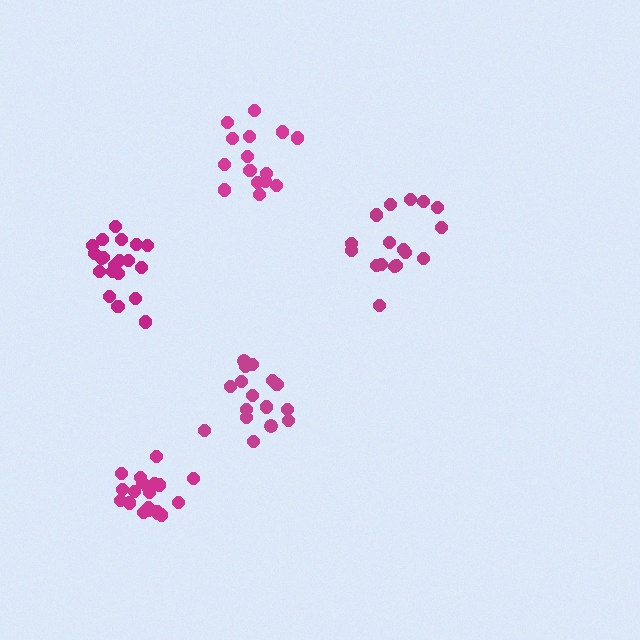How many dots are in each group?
Group 1: 15 dots, Group 2: 17 dots, Group 3: 16 dots, Group 4: 21 dots, Group 5: 20 dots (89 total).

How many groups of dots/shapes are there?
There are 5 groups.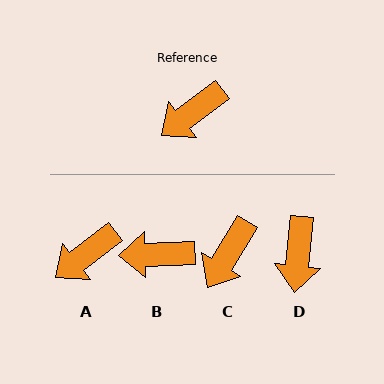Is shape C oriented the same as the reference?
No, it is off by about 21 degrees.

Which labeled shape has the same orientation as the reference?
A.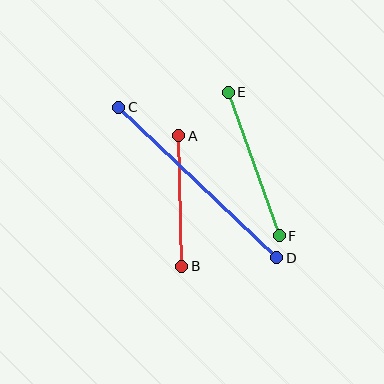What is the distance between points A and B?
The distance is approximately 130 pixels.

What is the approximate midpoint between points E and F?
The midpoint is at approximately (254, 164) pixels.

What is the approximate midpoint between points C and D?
The midpoint is at approximately (198, 182) pixels.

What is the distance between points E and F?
The distance is approximately 152 pixels.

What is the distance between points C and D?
The distance is approximately 219 pixels.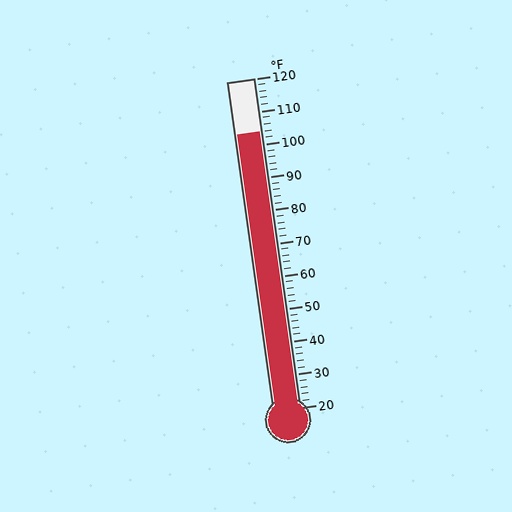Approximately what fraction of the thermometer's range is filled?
The thermometer is filled to approximately 85% of its range.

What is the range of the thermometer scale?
The thermometer scale ranges from 20°F to 120°F.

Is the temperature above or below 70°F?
The temperature is above 70°F.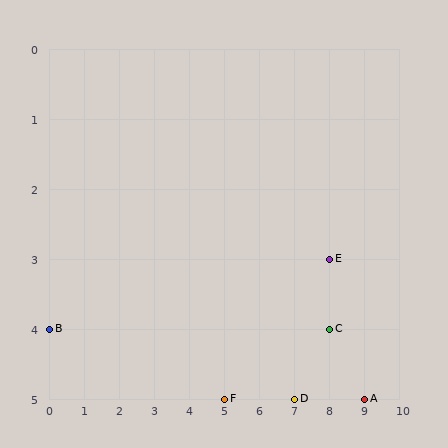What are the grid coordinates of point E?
Point E is at grid coordinates (8, 3).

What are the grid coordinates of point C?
Point C is at grid coordinates (8, 4).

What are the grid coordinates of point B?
Point B is at grid coordinates (0, 4).